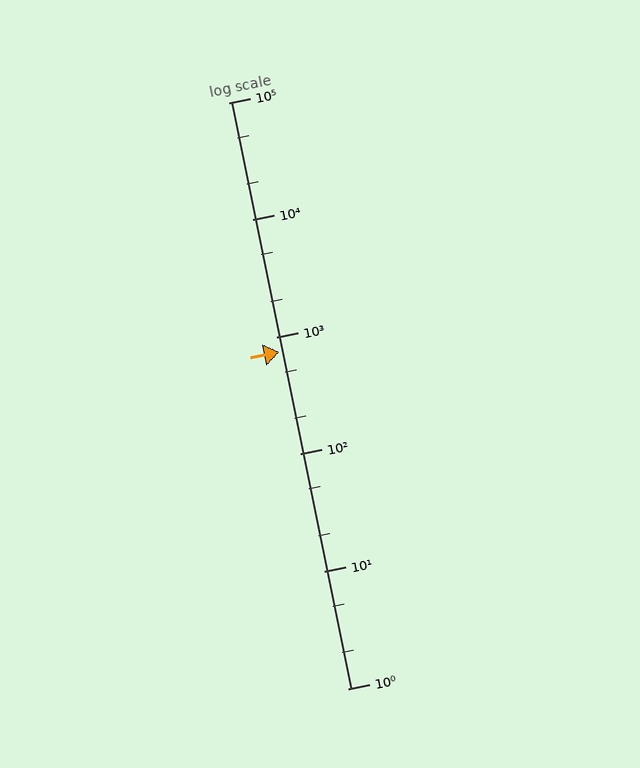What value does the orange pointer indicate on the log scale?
The pointer indicates approximately 740.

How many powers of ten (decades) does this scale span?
The scale spans 5 decades, from 1 to 100000.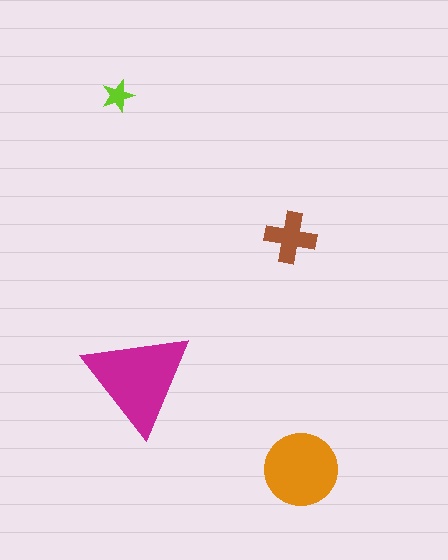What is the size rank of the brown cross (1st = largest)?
3rd.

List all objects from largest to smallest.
The magenta triangle, the orange circle, the brown cross, the lime star.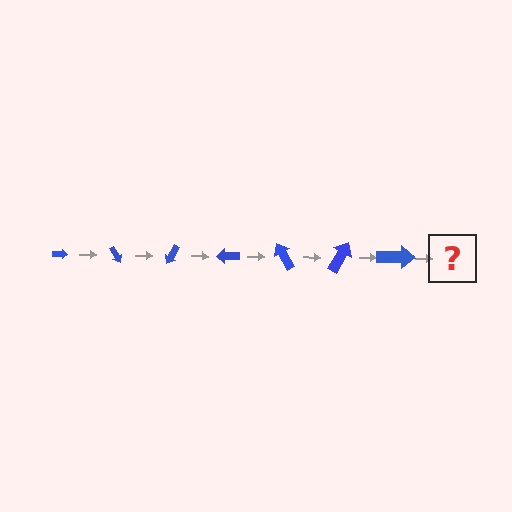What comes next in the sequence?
The next element should be an arrow, larger than the previous one and rotated 420 degrees from the start.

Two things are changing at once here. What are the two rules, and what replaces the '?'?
The two rules are that the arrow grows larger each step and it rotates 60 degrees each step. The '?' should be an arrow, larger than the previous one and rotated 420 degrees from the start.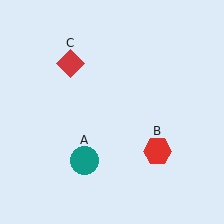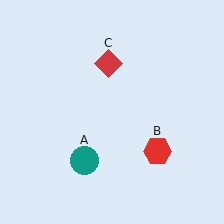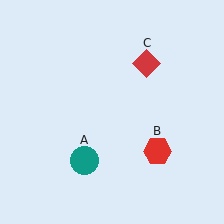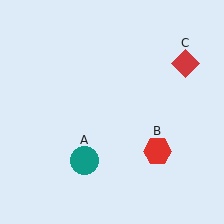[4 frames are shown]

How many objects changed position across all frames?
1 object changed position: red diamond (object C).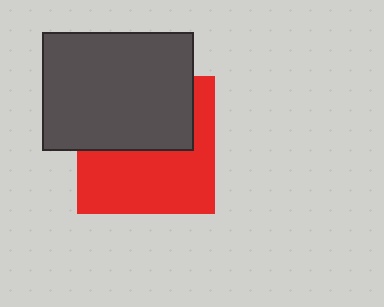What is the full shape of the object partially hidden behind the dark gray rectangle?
The partially hidden object is a red square.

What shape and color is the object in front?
The object in front is a dark gray rectangle.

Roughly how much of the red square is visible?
About half of it is visible (roughly 54%).